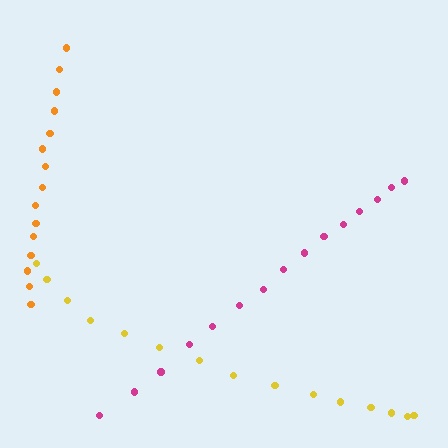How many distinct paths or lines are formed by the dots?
There are 3 distinct paths.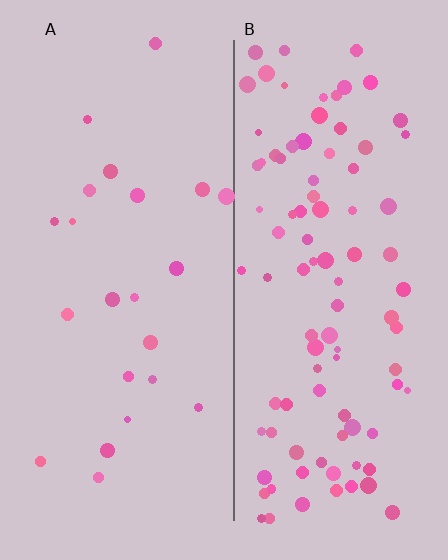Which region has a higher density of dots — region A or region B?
B (the right).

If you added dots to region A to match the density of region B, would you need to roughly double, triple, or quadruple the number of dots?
Approximately quadruple.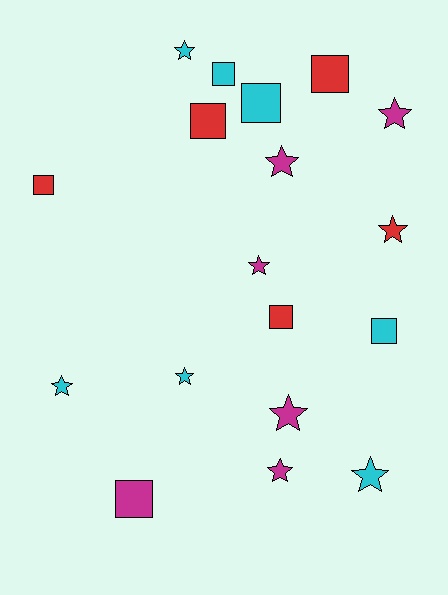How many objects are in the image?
There are 18 objects.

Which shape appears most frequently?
Star, with 10 objects.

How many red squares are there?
There are 4 red squares.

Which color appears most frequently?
Cyan, with 7 objects.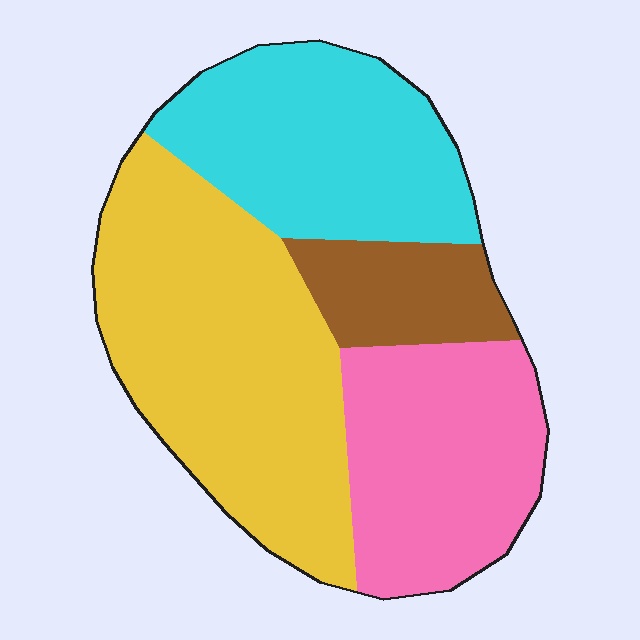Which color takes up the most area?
Yellow, at roughly 40%.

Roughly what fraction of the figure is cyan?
Cyan covers about 25% of the figure.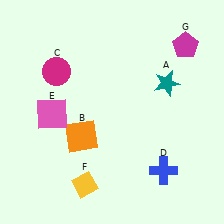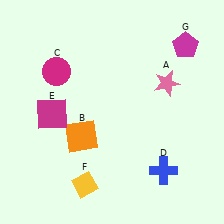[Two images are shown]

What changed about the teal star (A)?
In Image 1, A is teal. In Image 2, it changed to pink.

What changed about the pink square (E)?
In Image 1, E is pink. In Image 2, it changed to magenta.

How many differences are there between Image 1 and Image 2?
There are 2 differences between the two images.